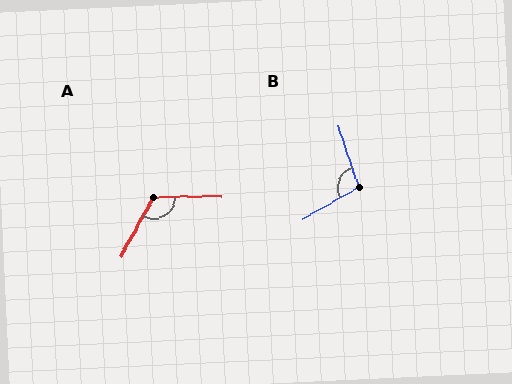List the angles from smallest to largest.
B (101°), A (119°).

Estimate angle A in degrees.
Approximately 119 degrees.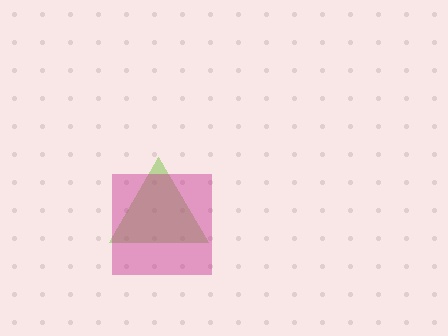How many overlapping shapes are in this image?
There are 2 overlapping shapes in the image.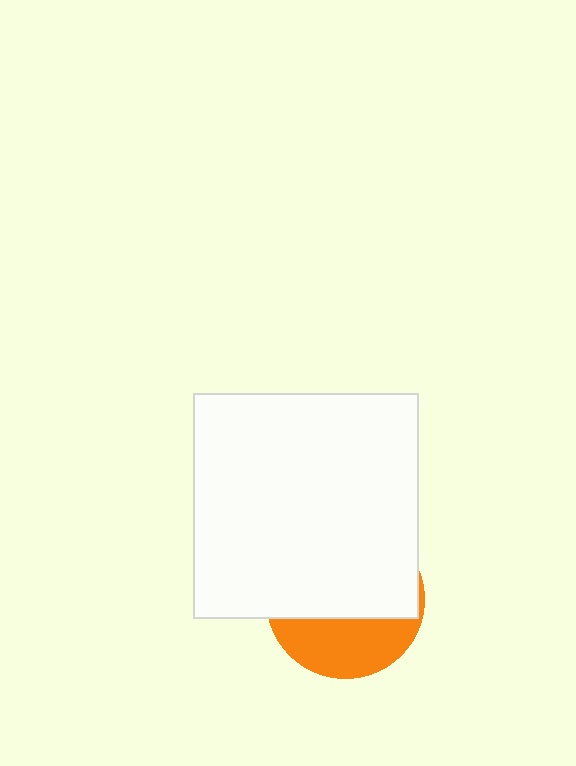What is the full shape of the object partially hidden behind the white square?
The partially hidden object is an orange circle.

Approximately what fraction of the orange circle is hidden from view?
Roughly 65% of the orange circle is hidden behind the white square.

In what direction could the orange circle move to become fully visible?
The orange circle could move down. That would shift it out from behind the white square entirely.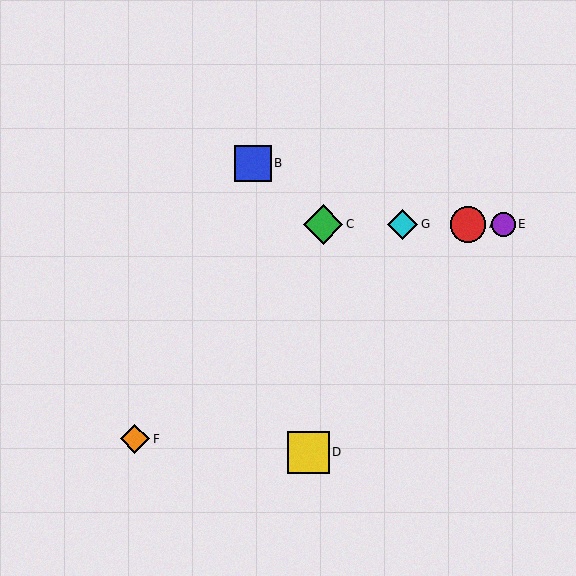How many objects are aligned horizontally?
4 objects (A, C, E, G) are aligned horizontally.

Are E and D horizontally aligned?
No, E is at y≈224 and D is at y≈452.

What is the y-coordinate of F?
Object F is at y≈439.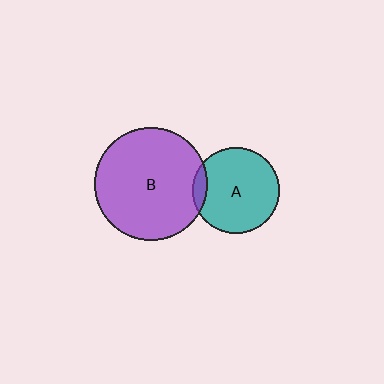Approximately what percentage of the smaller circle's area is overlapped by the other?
Approximately 10%.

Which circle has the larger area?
Circle B (purple).